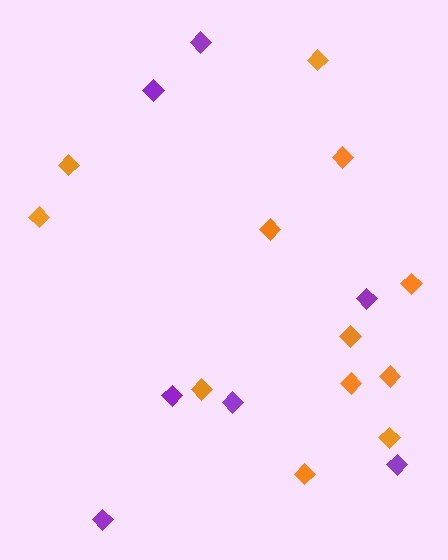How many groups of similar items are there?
There are 2 groups: one group of orange diamonds (12) and one group of purple diamonds (7).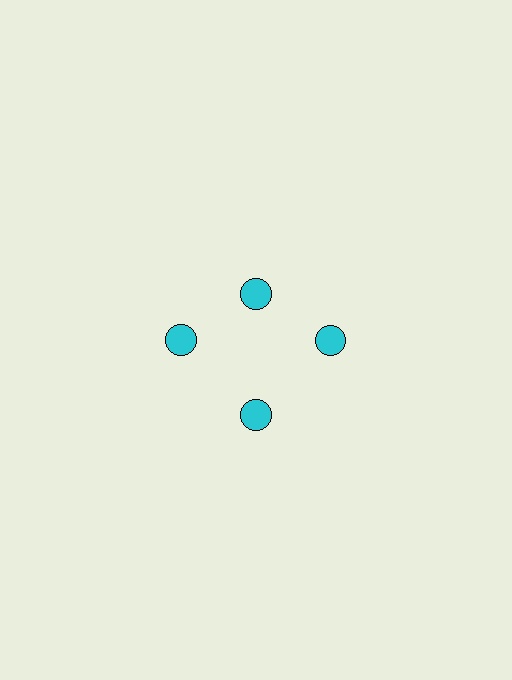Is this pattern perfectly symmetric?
No. The 4 cyan circles are arranged in a ring, but one element near the 12 o'clock position is pulled inward toward the center, breaking the 4-fold rotational symmetry.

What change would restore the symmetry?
The symmetry would be restored by moving it outward, back onto the ring so that all 4 circles sit at equal angles and equal distance from the center.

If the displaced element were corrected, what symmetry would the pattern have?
It would have 4-fold rotational symmetry — the pattern would map onto itself every 90 degrees.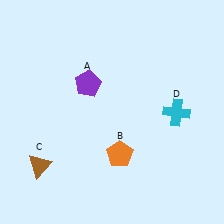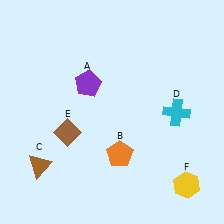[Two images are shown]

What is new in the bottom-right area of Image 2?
A yellow hexagon (F) was added in the bottom-right area of Image 2.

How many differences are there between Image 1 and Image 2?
There are 2 differences between the two images.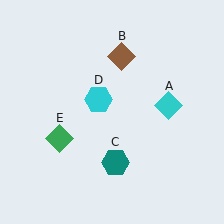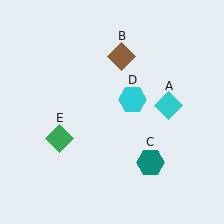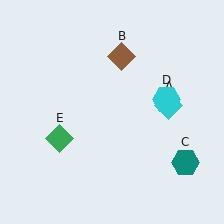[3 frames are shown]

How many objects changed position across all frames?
2 objects changed position: teal hexagon (object C), cyan hexagon (object D).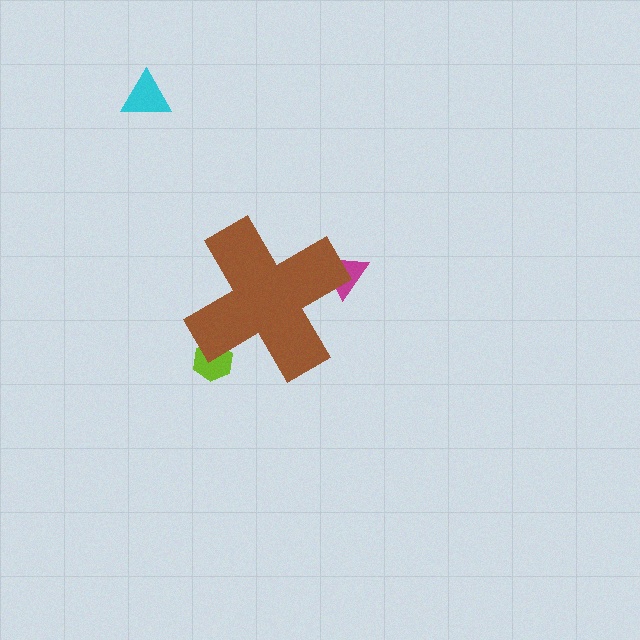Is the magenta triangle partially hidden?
Yes, the magenta triangle is partially hidden behind the brown cross.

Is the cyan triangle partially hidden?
No, the cyan triangle is fully visible.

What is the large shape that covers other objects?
A brown cross.